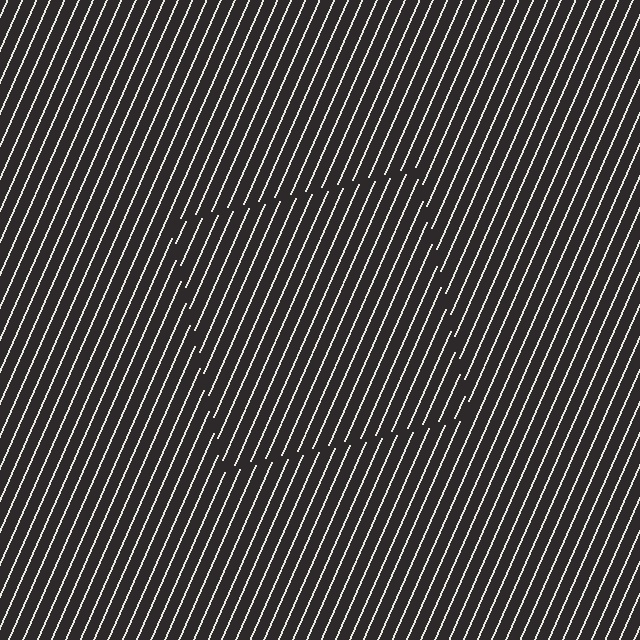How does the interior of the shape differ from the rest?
The interior of the shape contains the same grating, shifted by half a period — the contour is defined by the phase discontinuity where line-ends from the inner and outer gratings abut.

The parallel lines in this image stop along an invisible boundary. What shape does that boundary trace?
An illusory square. The interior of the shape contains the same grating, shifted by half a period — the contour is defined by the phase discontinuity where line-ends from the inner and outer gratings abut.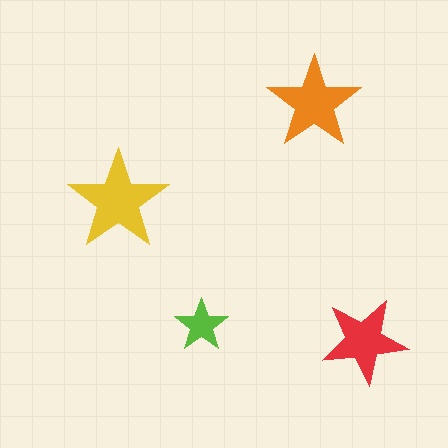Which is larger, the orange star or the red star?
The orange one.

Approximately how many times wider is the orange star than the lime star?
About 2 times wider.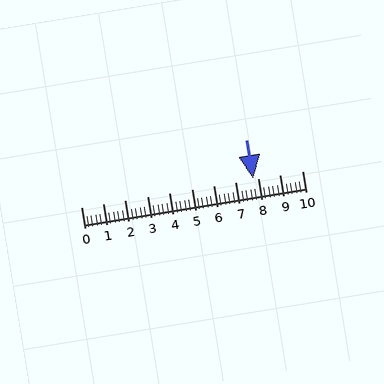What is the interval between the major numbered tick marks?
The major tick marks are spaced 1 units apart.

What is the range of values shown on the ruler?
The ruler shows values from 0 to 10.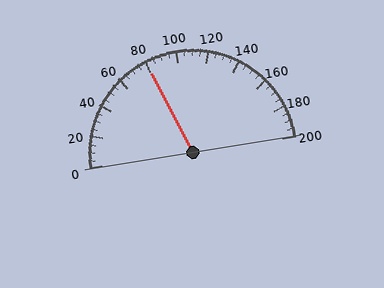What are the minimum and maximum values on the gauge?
The gauge ranges from 0 to 200.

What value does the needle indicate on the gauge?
The needle indicates approximately 80.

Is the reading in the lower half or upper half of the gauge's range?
The reading is in the lower half of the range (0 to 200).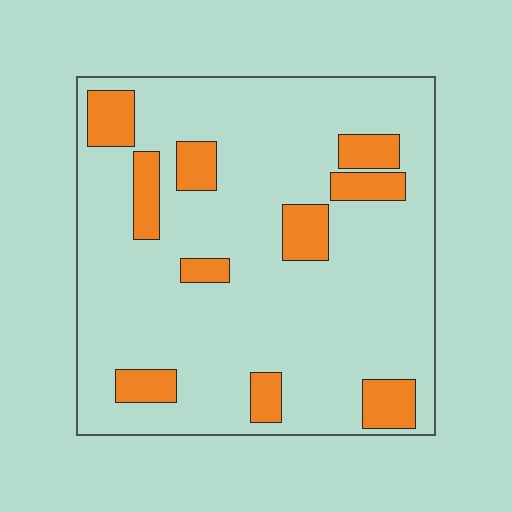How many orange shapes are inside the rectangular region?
10.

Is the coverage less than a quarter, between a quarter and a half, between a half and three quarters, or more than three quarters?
Less than a quarter.